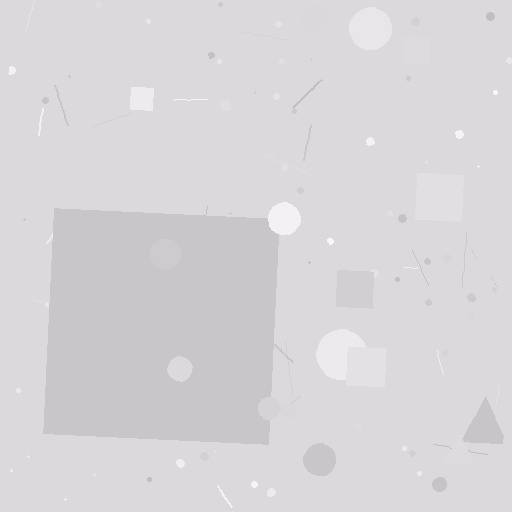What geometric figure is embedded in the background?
A square is embedded in the background.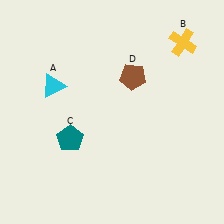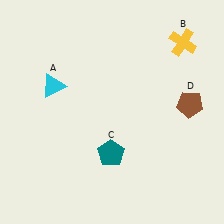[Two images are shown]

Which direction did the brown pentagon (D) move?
The brown pentagon (D) moved right.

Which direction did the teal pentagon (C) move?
The teal pentagon (C) moved right.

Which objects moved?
The objects that moved are: the teal pentagon (C), the brown pentagon (D).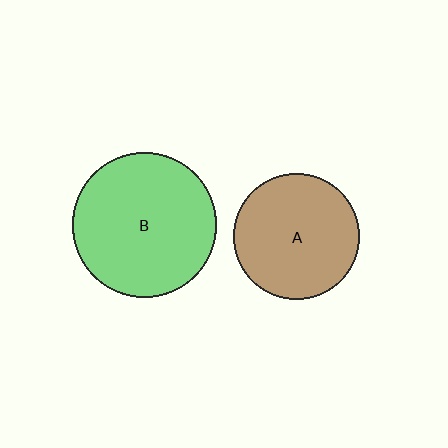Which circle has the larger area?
Circle B (green).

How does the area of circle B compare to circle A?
Approximately 1.3 times.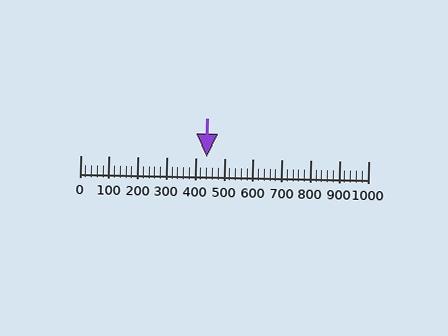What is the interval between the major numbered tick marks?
The major tick marks are spaced 100 units apart.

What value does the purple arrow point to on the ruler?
The purple arrow points to approximately 440.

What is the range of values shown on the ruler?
The ruler shows values from 0 to 1000.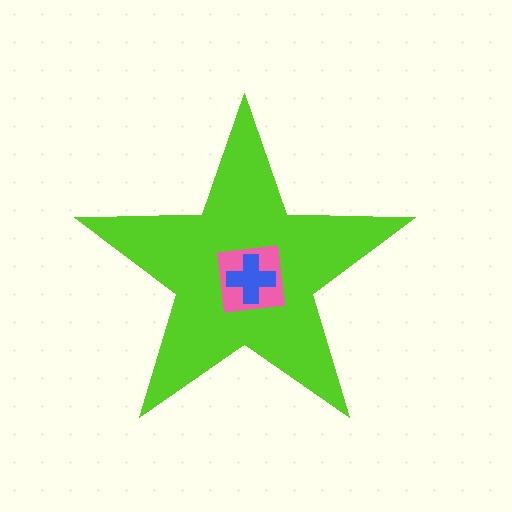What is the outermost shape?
The lime star.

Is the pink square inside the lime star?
Yes.